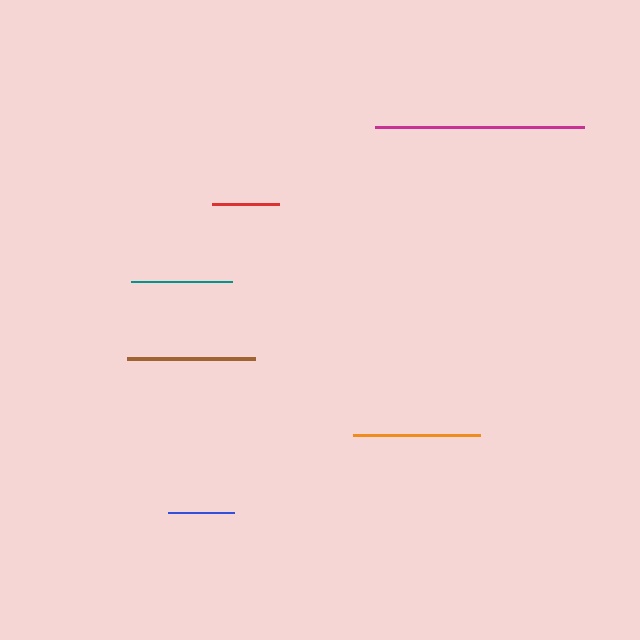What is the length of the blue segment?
The blue segment is approximately 66 pixels long.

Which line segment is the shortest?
The blue line is the shortest at approximately 66 pixels.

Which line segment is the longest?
The magenta line is the longest at approximately 210 pixels.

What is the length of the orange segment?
The orange segment is approximately 127 pixels long.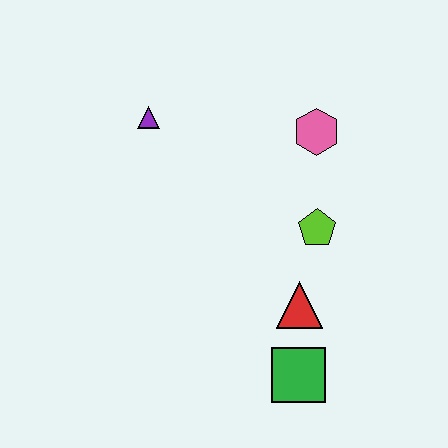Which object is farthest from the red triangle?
The purple triangle is farthest from the red triangle.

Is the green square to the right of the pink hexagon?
No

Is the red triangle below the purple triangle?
Yes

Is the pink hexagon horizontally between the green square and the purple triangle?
No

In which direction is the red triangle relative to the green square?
The red triangle is above the green square.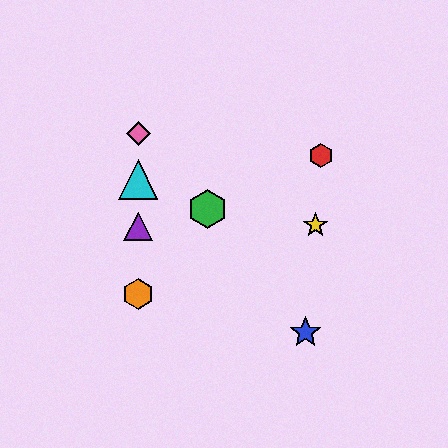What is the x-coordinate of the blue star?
The blue star is at x≈306.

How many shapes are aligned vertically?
4 shapes (the purple triangle, the orange hexagon, the cyan triangle, the pink diamond) are aligned vertically.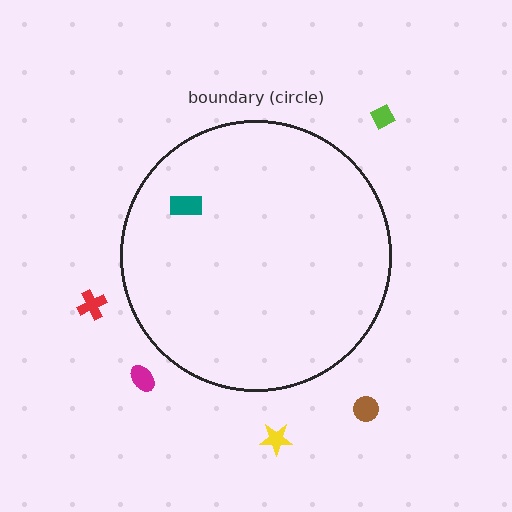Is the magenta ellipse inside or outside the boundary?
Outside.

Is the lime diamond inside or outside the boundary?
Outside.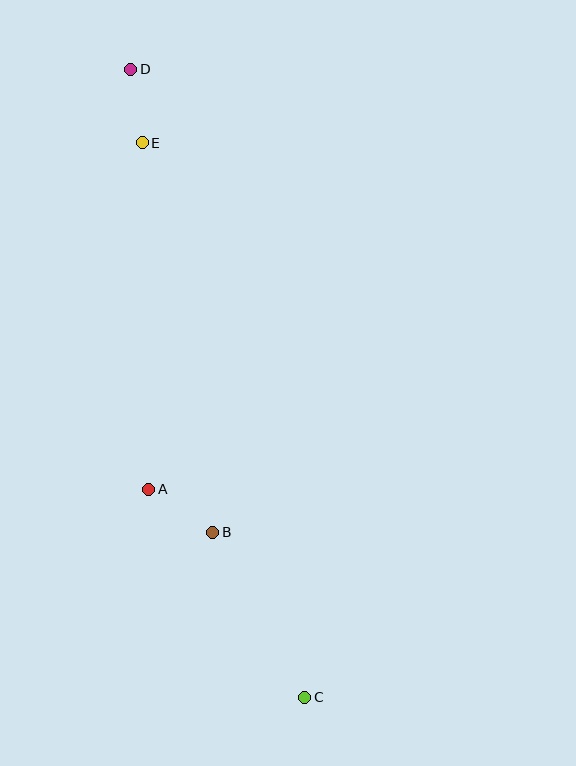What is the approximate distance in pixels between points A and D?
The distance between A and D is approximately 421 pixels.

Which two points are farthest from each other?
Points C and D are farthest from each other.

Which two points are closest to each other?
Points D and E are closest to each other.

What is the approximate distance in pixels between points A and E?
The distance between A and E is approximately 347 pixels.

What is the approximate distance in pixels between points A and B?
The distance between A and B is approximately 77 pixels.